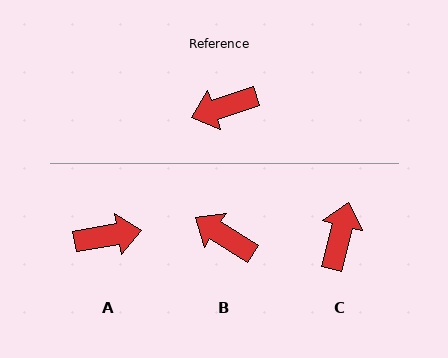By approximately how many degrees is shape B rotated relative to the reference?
Approximately 51 degrees clockwise.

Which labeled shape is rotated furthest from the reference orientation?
A, about 171 degrees away.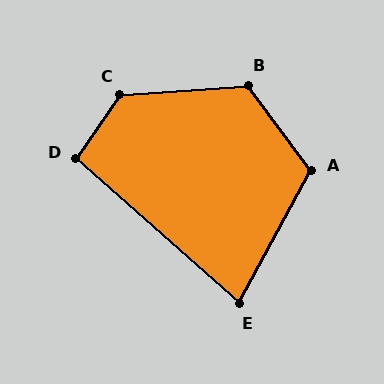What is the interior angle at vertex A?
Approximately 116 degrees (obtuse).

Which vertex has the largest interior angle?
C, at approximately 129 degrees.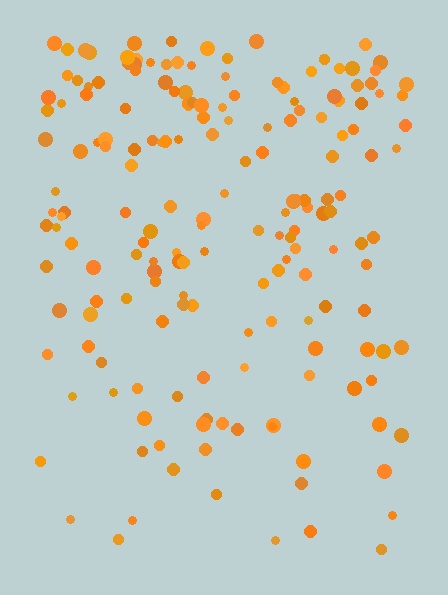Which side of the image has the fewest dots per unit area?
The bottom.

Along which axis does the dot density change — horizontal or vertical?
Vertical.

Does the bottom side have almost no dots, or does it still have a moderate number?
Still a moderate number, just noticeably fewer than the top.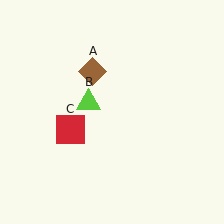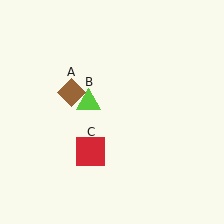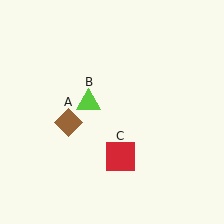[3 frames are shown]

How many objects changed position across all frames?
2 objects changed position: brown diamond (object A), red square (object C).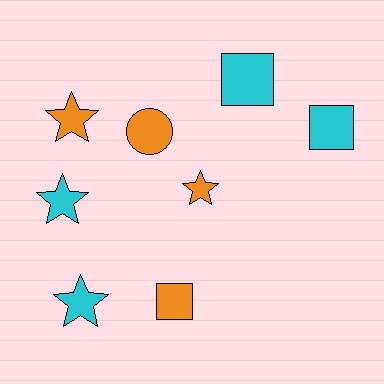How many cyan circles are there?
There are no cyan circles.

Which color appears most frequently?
Orange, with 4 objects.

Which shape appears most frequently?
Star, with 4 objects.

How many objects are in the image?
There are 8 objects.